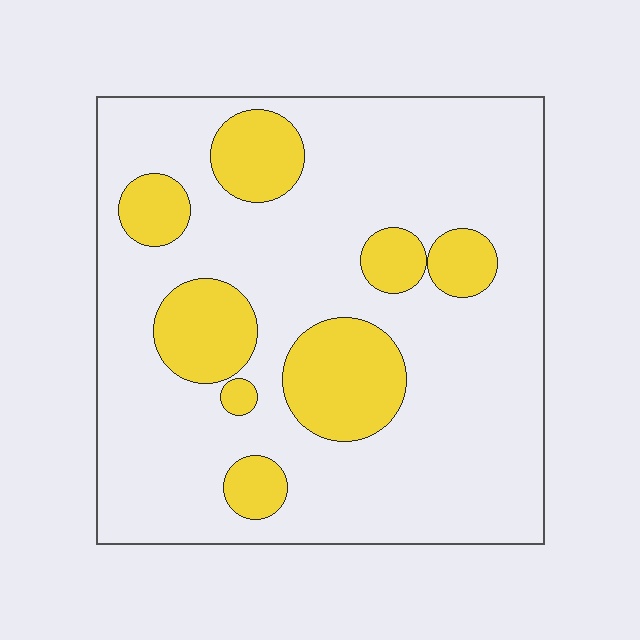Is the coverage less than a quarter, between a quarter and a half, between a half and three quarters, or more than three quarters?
Less than a quarter.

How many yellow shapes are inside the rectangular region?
8.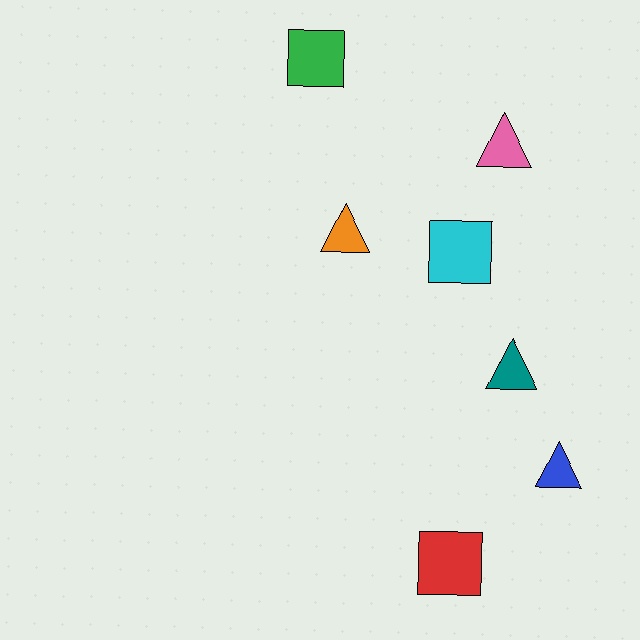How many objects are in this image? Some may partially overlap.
There are 7 objects.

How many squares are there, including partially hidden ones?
There are 3 squares.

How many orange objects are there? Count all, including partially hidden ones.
There is 1 orange object.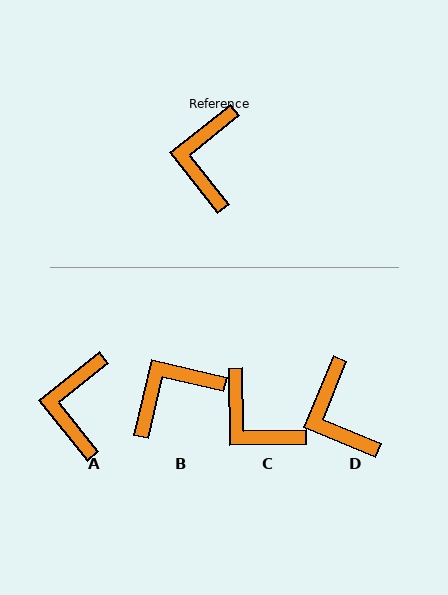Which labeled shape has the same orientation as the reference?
A.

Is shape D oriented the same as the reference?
No, it is off by about 29 degrees.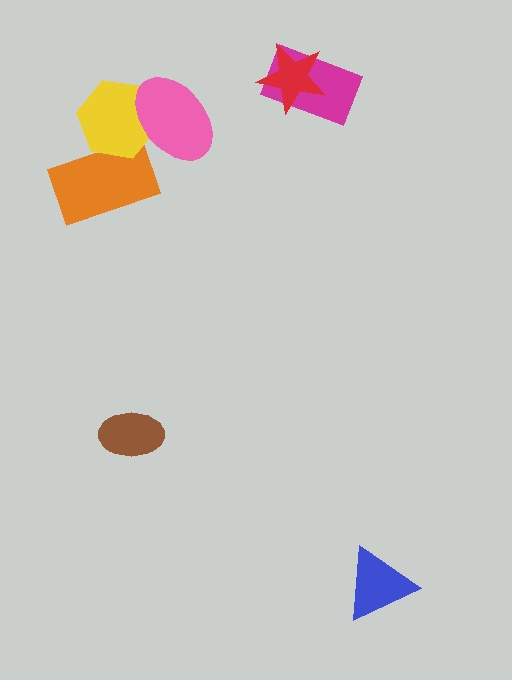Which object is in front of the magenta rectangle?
The red star is in front of the magenta rectangle.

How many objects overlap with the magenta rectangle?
1 object overlaps with the magenta rectangle.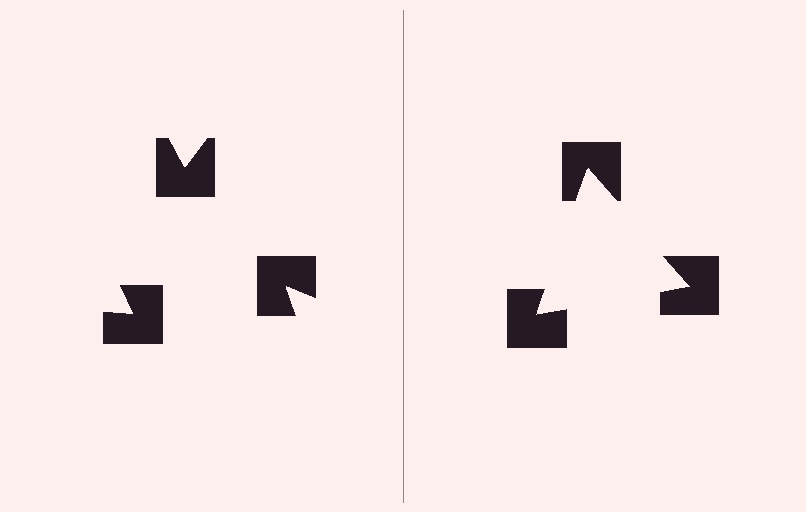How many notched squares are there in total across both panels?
6 — 3 on each side.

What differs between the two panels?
The notched squares are positioned identically on both sides; only the wedge orientations differ. On the right they align to a triangle; on the left they are misaligned.